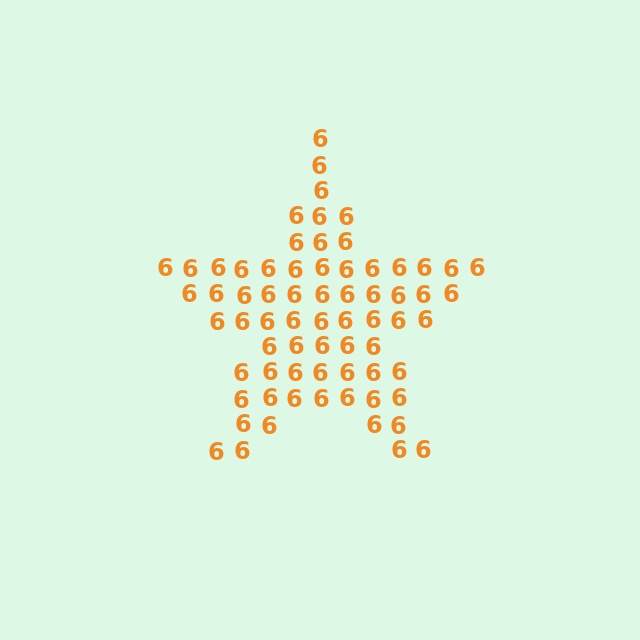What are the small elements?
The small elements are digit 6's.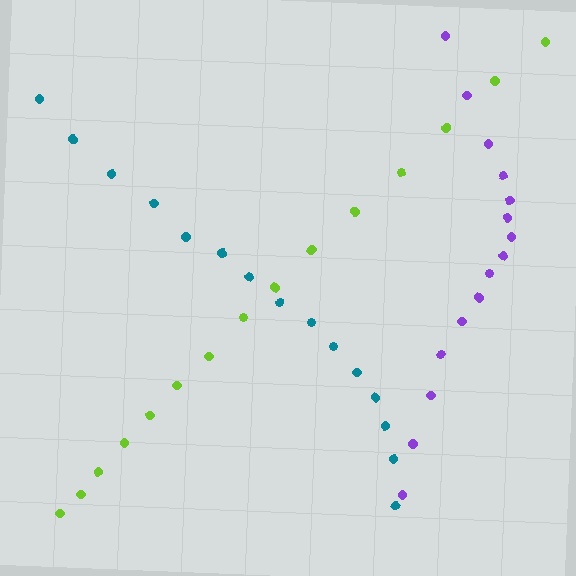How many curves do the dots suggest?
There are 3 distinct paths.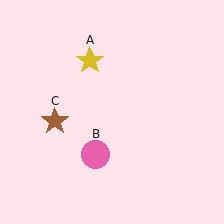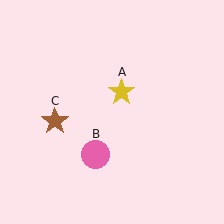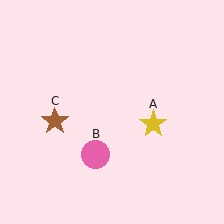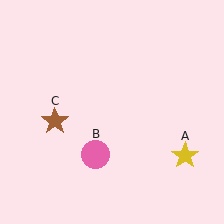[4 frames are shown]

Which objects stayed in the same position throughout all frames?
Pink circle (object B) and brown star (object C) remained stationary.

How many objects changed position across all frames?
1 object changed position: yellow star (object A).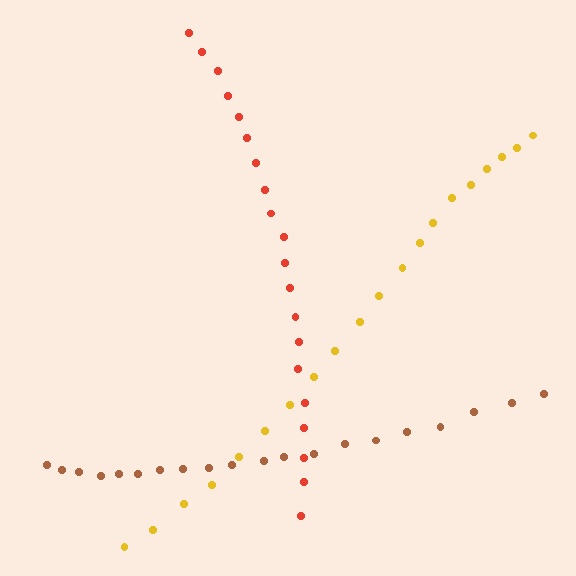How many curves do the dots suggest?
There are 3 distinct paths.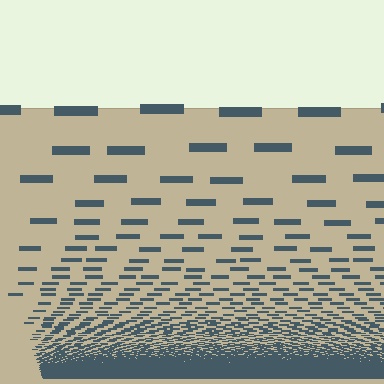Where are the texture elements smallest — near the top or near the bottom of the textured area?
Near the bottom.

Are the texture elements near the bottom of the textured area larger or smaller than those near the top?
Smaller. The gradient is inverted — elements near the bottom are smaller and denser.